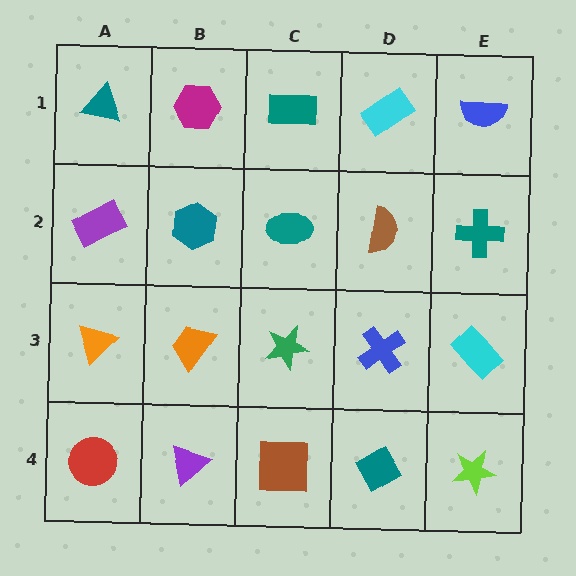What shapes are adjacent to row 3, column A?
A purple rectangle (row 2, column A), a red circle (row 4, column A), an orange trapezoid (row 3, column B).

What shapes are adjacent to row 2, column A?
A teal triangle (row 1, column A), an orange triangle (row 3, column A), a teal hexagon (row 2, column B).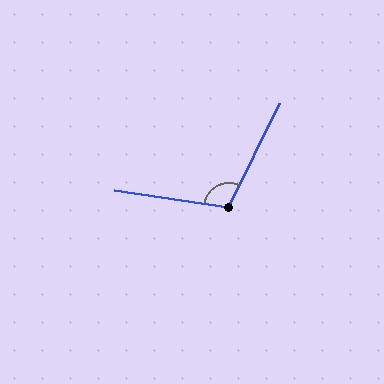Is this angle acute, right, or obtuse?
It is obtuse.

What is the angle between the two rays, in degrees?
Approximately 107 degrees.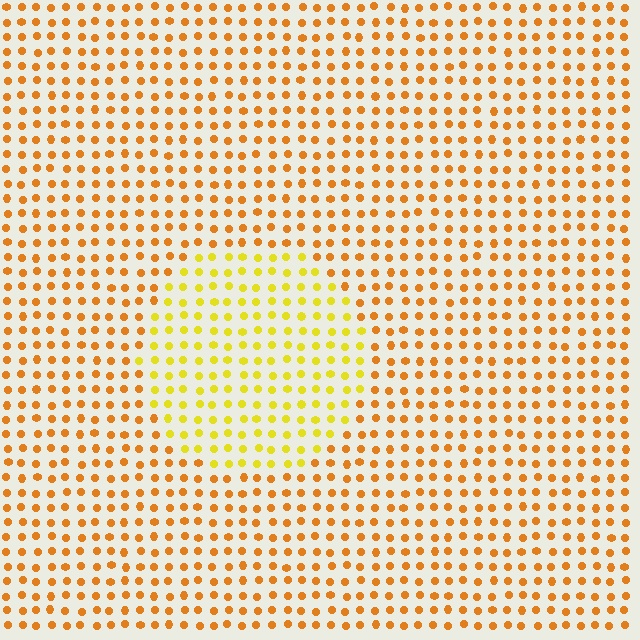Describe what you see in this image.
The image is filled with small orange elements in a uniform arrangement. A circle-shaped region is visible where the elements are tinted to a slightly different hue, forming a subtle color boundary.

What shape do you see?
I see a circle.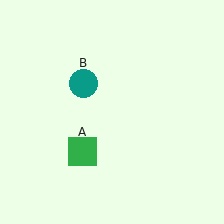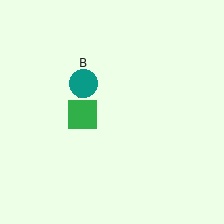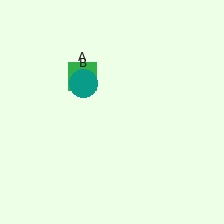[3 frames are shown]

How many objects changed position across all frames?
1 object changed position: green square (object A).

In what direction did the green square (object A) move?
The green square (object A) moved up.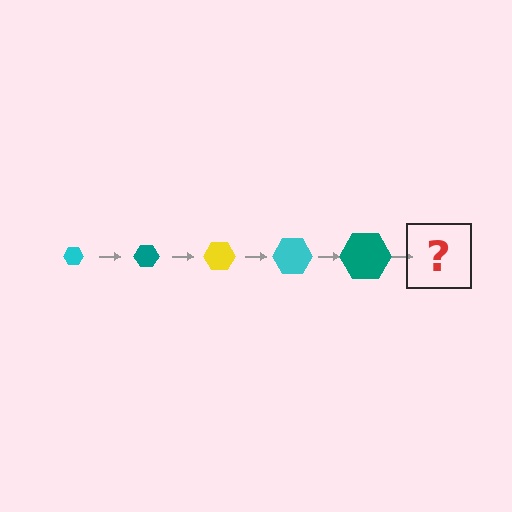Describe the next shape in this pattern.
It should be a yellow hexagon, larger than the previous one.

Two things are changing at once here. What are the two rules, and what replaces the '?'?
The two rules are that the hexagon grows larger each step and the color cycles through cyan, teal, and yellow. The '?' should be a yellow hexagon, larger than the previous one.